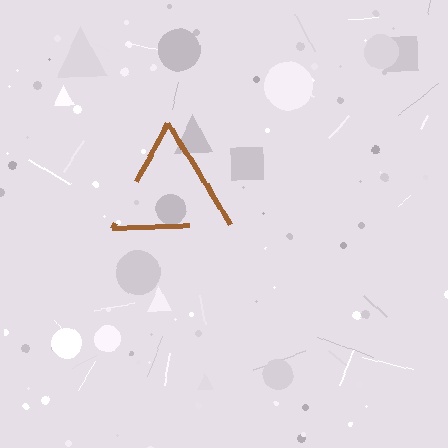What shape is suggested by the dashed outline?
The dashed outline suggests a triangle.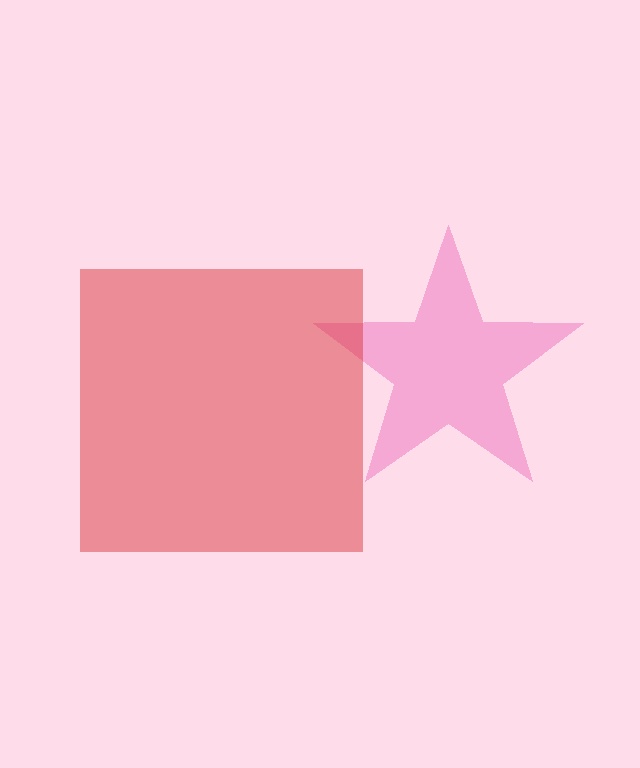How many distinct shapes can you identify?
There are 2 distinct shapes: a pink star, a red square.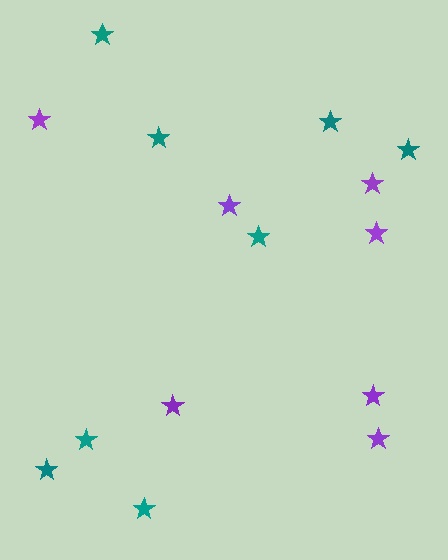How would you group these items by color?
There are 2 groups: one group of purple stars (7) and one group of teal stars (8).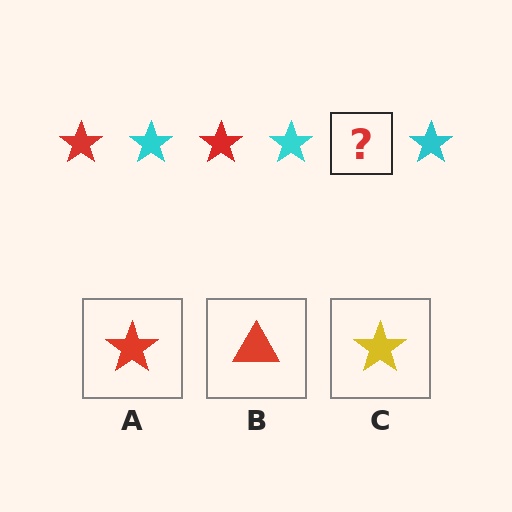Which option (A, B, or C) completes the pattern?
A.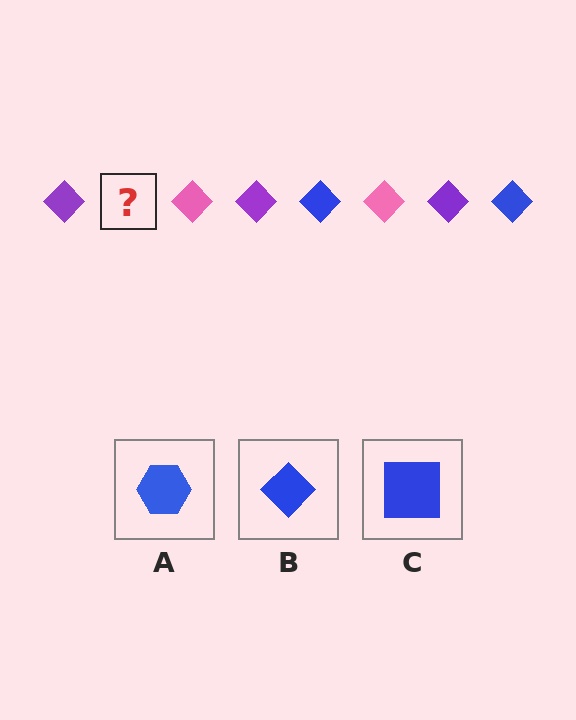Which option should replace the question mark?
Option B.